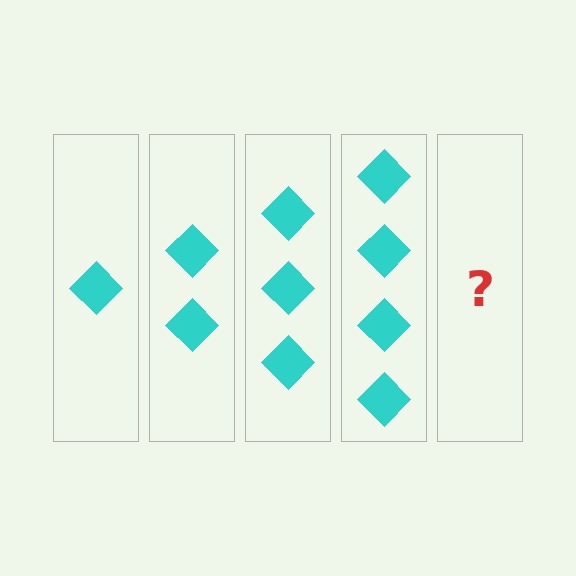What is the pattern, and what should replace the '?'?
The pattern is that each step adds one more diamond. The '?' should be 5 diamonds.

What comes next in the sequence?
The next element should be 5 diamonds.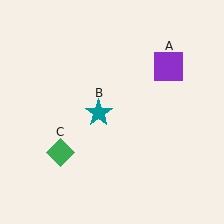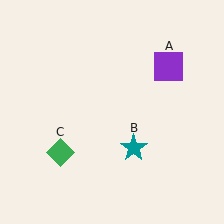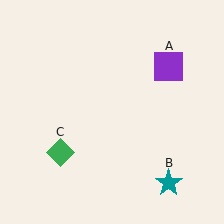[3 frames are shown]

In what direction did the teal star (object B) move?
The teal star (object B) moved down and to the right.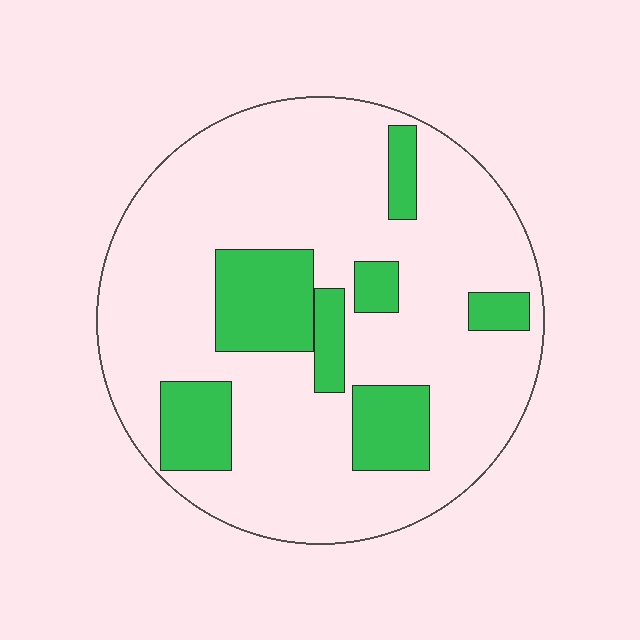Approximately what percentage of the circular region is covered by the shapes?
Approximately 20%.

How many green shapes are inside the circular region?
7.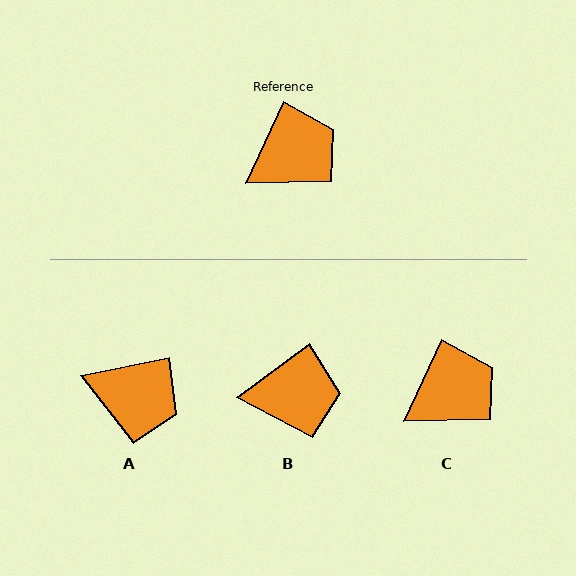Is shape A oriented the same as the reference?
No, it is off by about 54 degrees.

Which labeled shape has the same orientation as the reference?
C.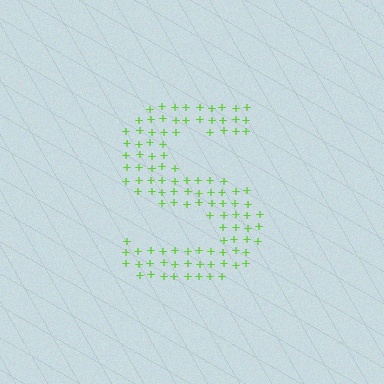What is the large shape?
The large shape is the letter S.